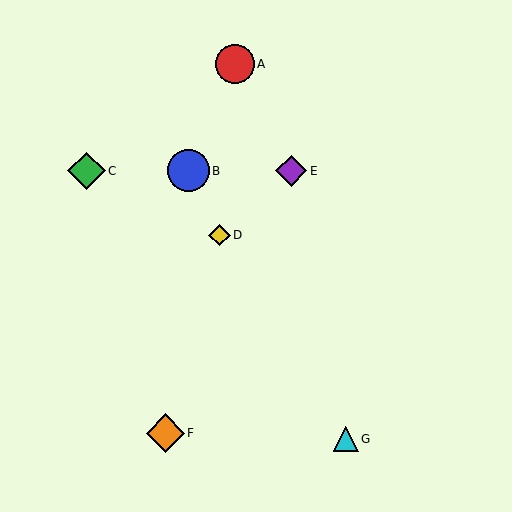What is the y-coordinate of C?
Object C is at y≈171.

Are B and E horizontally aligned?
Yes, both are at y≈171.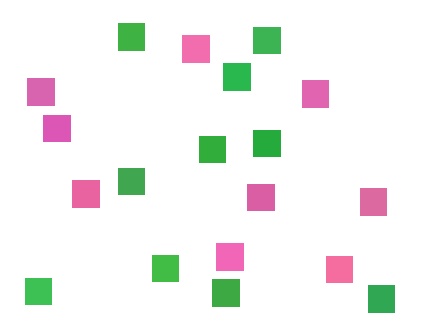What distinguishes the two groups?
There are 2 groups: one group of pink squares (9) and one group of green squares (10).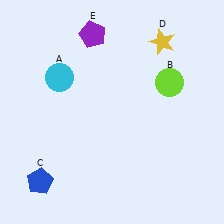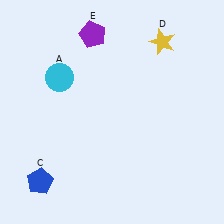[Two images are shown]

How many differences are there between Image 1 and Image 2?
There is 1 difference between the two images.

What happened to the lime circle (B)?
The lime circle (B) was removed in Image 2. It was in the top-right area of Image 1.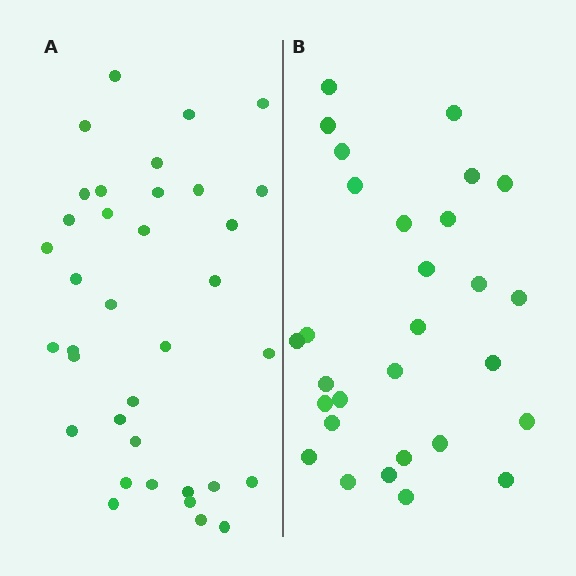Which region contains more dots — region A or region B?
Region A (the left region) has more dots.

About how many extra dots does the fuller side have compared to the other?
Region A has roughly 8 or so more dots than region B.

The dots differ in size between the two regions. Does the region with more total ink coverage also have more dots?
No. Region B has more total ink coverage because its dots are larger, but region A actually contains more individual dots. Total area can be misleading — the number of items is what matters here.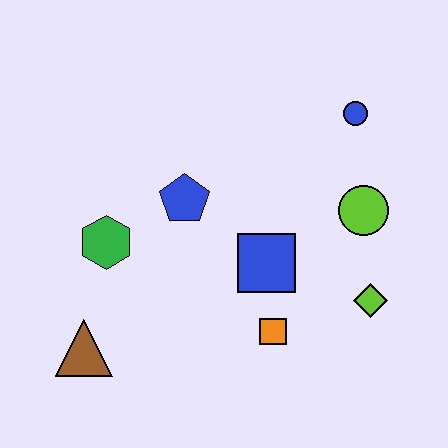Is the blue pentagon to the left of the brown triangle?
No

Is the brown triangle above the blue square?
No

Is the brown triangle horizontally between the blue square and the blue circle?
No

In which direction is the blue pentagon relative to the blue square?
The blue pentagon is to the left of the blue square.